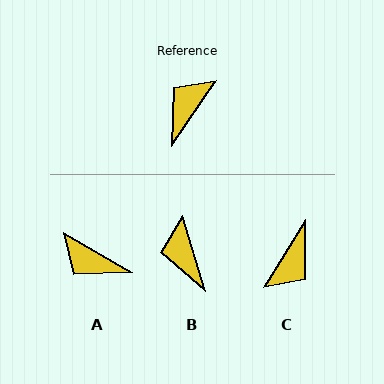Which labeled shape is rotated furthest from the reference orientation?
C, about 178 degrees away.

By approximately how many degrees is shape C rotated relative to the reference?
Approximately 178 degrees clockwise.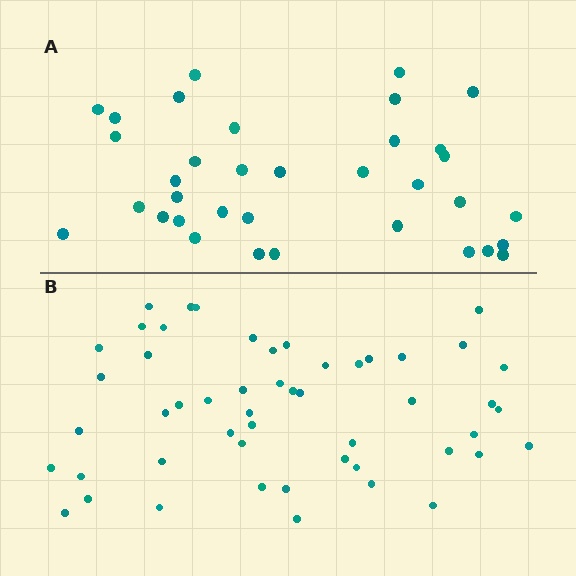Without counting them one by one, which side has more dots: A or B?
Region B (the bottom region) has more dots.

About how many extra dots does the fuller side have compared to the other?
Region B has approximately 15 more dots than region A.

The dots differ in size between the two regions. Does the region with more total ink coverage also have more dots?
No. Region A has more total ink coverage because its dots are larger, but region B actually contains more individual dots. Total area can be misleading — the number of items is what matters here.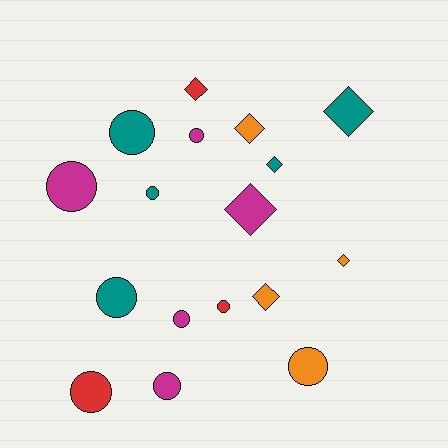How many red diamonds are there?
There is 1 red diamond.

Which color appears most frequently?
Teal, with 5 objects.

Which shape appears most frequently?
Circle, with 10 objects.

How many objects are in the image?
There are 17 objects.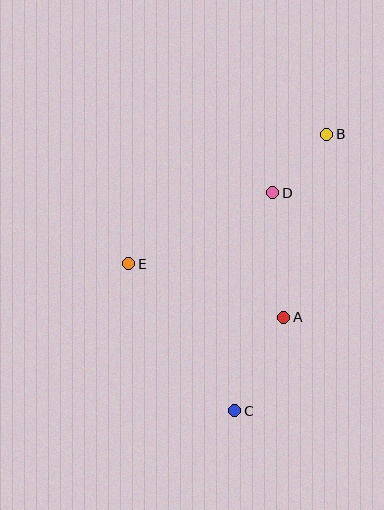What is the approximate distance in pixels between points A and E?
The distance between A and E is approximately 164 pixels.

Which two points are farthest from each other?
Points B and C are farthest from each other.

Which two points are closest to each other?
Points B and D are closest to each other.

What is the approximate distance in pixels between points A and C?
The distance between A and C is approximately 106 pixels.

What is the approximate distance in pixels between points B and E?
The distance between B and E is approximately 236 pixels.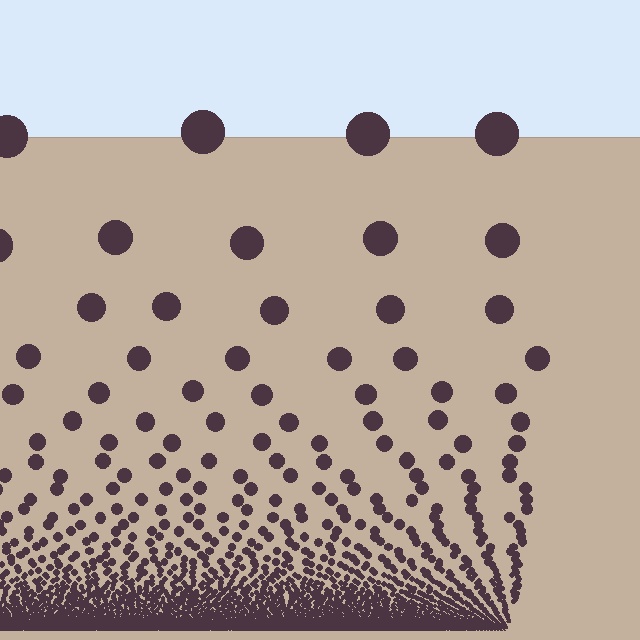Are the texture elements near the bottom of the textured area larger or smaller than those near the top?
Smaller. The gradient is inverted — elements near the bottom are smaller and denser.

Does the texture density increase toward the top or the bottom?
Density increases toward the bottom.